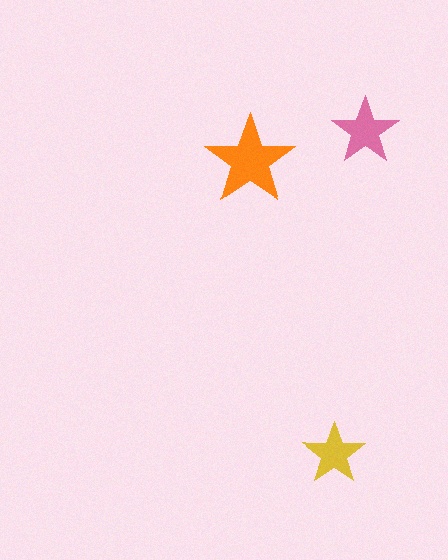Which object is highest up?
The pink star is topmost.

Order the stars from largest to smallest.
the orange one, the pink one, the yellow one.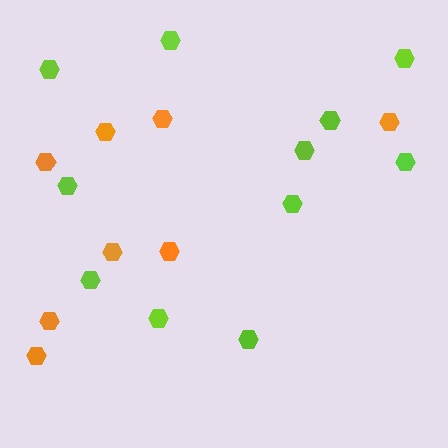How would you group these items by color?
There are 2 groups: one group of orange hexagons (8) and one group of lime hexagons (11).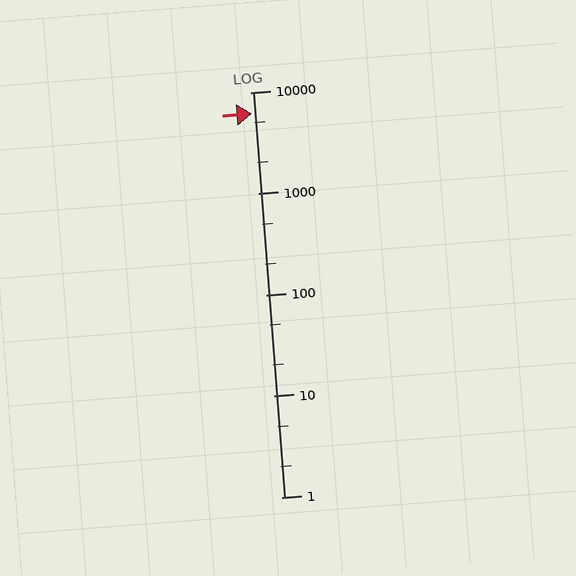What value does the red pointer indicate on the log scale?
The pointer indicates approximately 6200.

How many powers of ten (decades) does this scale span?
The scale spans 4 decades, from 1 to 10000.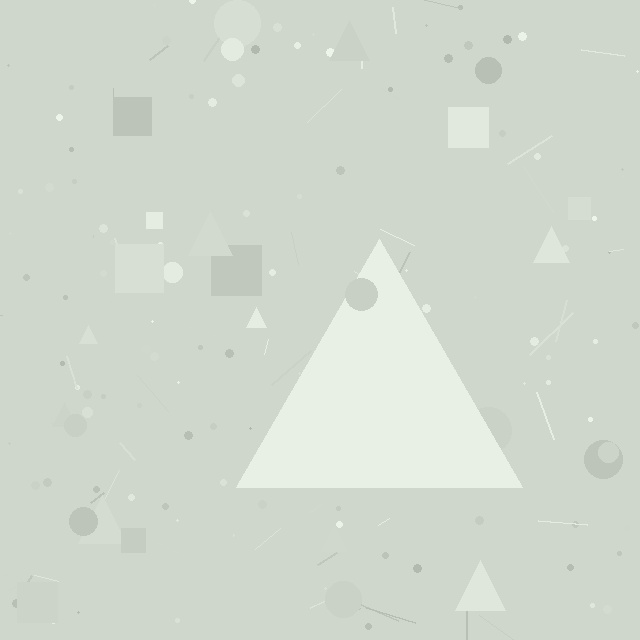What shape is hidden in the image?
A triangle is hidden in the image.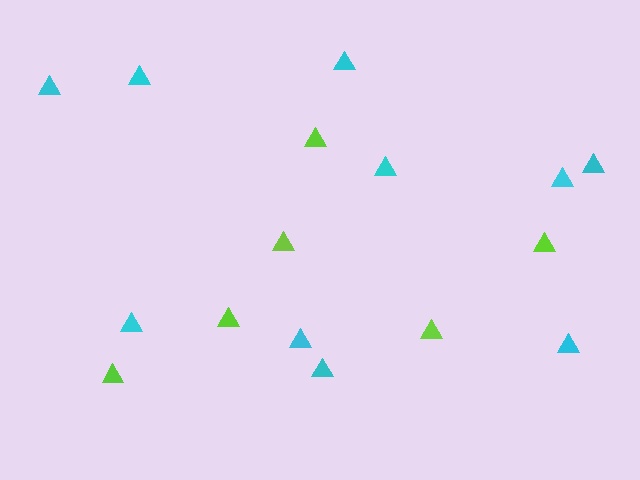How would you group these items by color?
There are 2 groups: one group of lime triangles (6) and one group of cyan triangles (10).